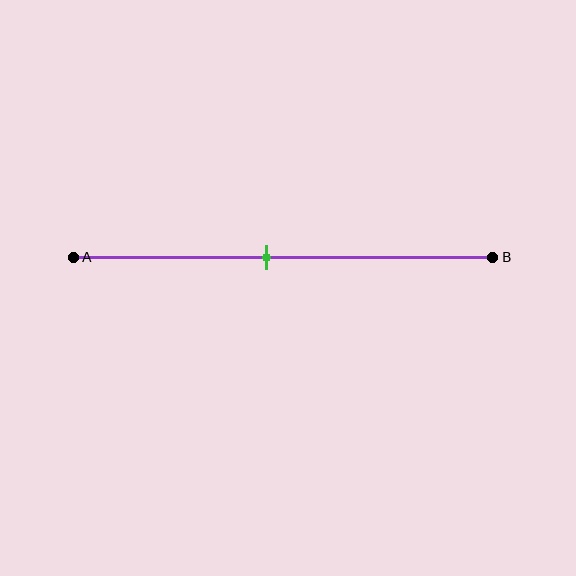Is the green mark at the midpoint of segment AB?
No, the mark is at about 45% from A, not at the 50% midpoint.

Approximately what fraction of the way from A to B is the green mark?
The green mark is approximately 45% of the way from A to B.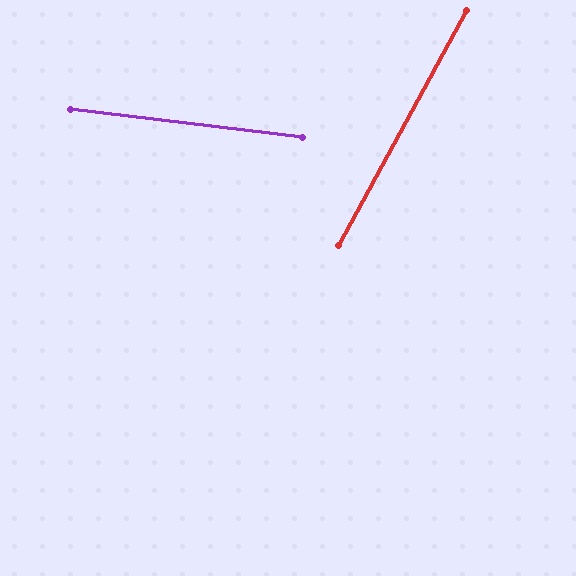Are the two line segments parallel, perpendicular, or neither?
Neither parallel nor perpendicular — they differ by about 68°.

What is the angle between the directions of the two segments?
Approximately 68 degrees.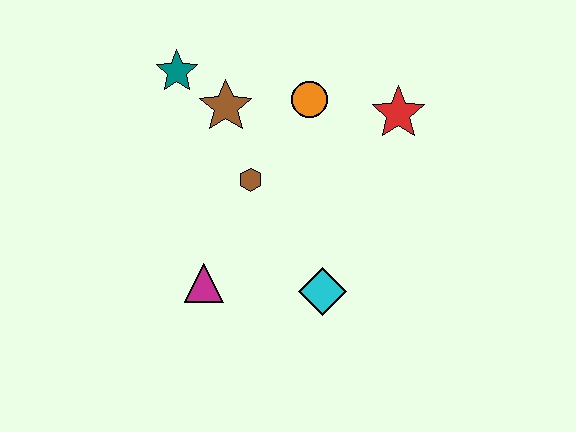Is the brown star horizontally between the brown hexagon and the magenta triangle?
Yes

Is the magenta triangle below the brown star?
Yes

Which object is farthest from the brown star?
The cyan diamond is farthest from the brown star.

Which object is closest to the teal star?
The brown star is closest to the teal star.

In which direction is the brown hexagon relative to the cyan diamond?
The brown hexagon is above the cyan diamond.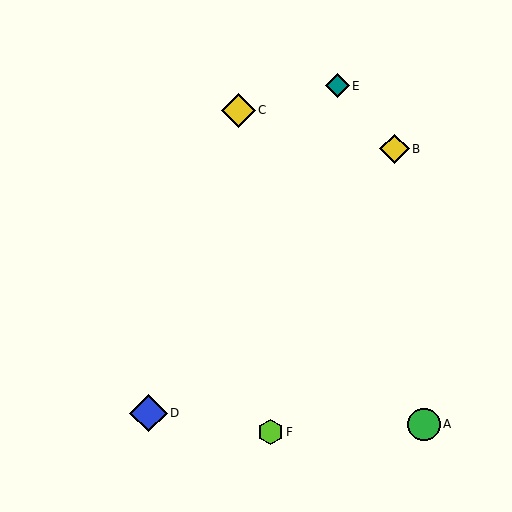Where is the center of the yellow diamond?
The center of the yellow diamond is at (238, 110).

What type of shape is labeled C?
Shape C is a yellow diamond.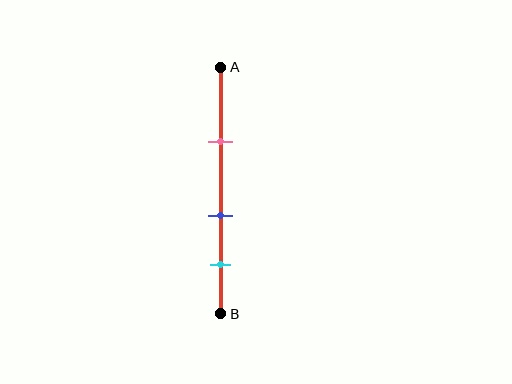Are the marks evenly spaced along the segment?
Yes, the marks are approximately evenly spaced.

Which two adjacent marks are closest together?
The blue and cyan marks are the closest adjacent pair.